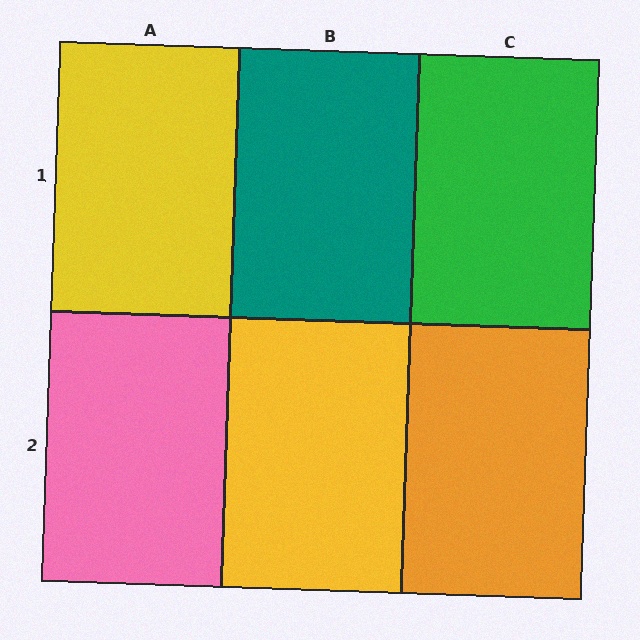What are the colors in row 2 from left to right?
Pink, yellow, orange.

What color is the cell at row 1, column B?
Teal.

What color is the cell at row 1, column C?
Green.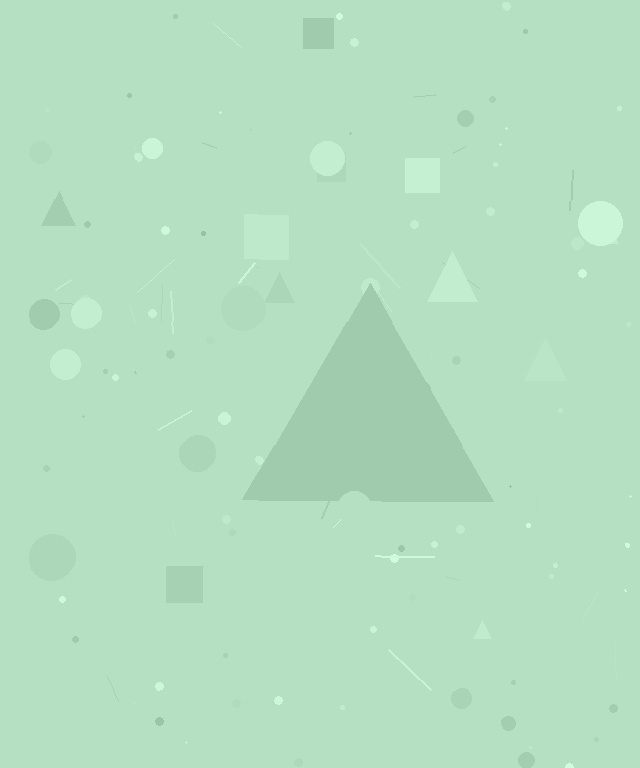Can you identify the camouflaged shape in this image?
The camouflaged shape is a triangle.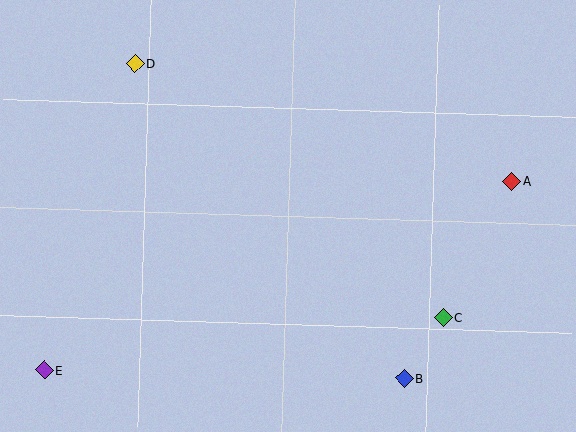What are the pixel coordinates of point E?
Point E is at (44, 370).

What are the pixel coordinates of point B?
Point B is at (404, 379).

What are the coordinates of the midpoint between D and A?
The midpoint between D and A is at (324, 122).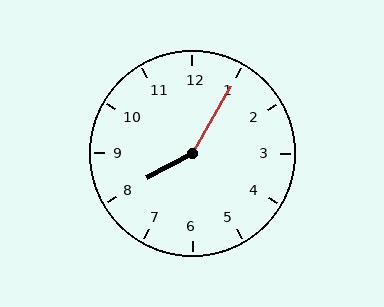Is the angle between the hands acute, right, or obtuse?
It is obtuse.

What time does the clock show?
8:05.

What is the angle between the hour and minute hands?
Approximately 148 degrees.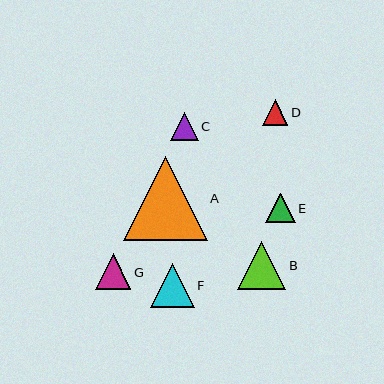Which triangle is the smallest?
Triangle D is the smallest with a size of approximately 25 pixels.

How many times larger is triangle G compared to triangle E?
Triangle G is approximately 1.2 times the size of triangle E.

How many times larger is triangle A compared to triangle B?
Triangle A is approximately 1.7 times the size of triangle B.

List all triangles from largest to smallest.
From largest to smallest: A, B, F, G, E, C, D.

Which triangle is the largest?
Triangle A is the largest with a size of approximately 84 pixels.